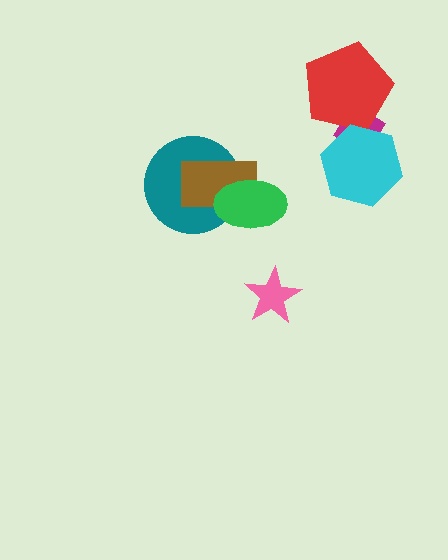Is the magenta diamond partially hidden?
Yes, it is partially covered by another shape.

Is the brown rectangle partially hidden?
Yes, it is partially covered by another shape.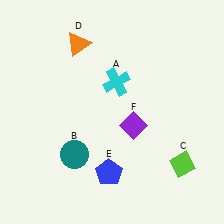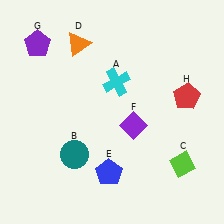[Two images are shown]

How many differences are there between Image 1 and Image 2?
There are 2 differences between the two images.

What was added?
A purple pentagon (G), a red pentagon (H) were added in Image 2.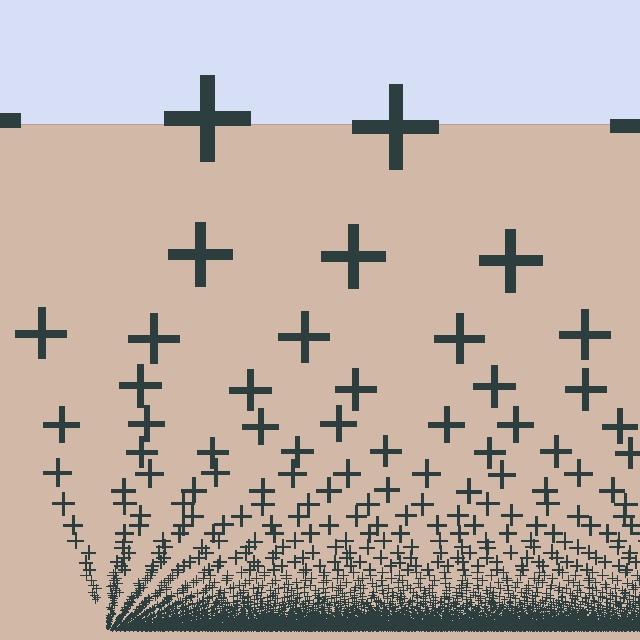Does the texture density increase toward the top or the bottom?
Density increases toward the bottom.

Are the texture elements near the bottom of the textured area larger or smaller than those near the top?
Smaller. The gradient is inverted — elements near the bottom are smaller and denser.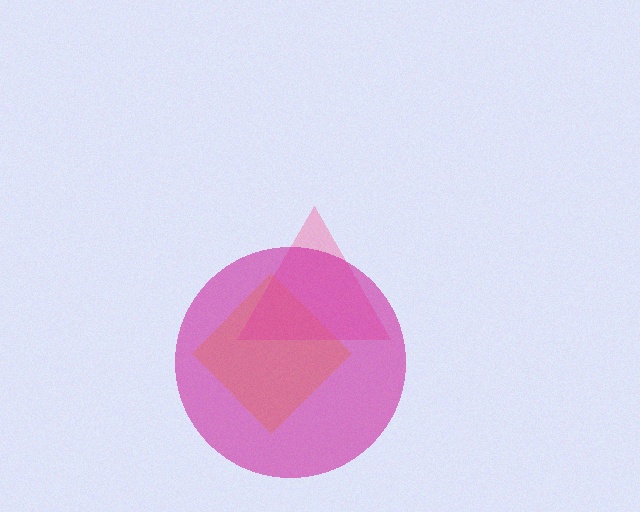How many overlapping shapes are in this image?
There are 3 overlapping shapes in the image.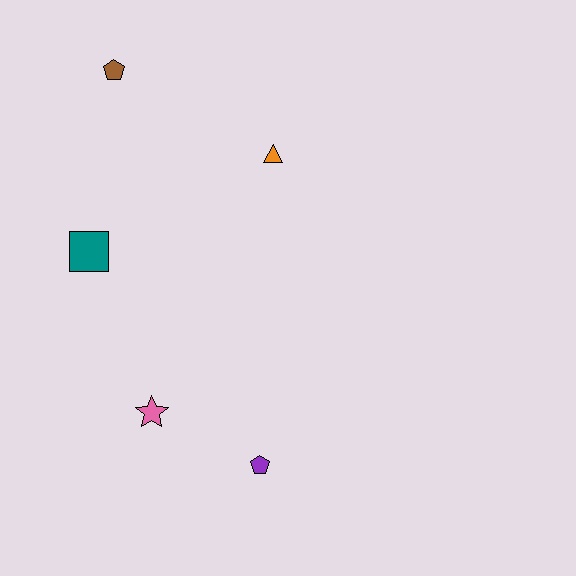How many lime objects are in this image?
There are no lime objects.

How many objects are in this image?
There are 5 objects.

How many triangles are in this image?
There is 1 triangle.